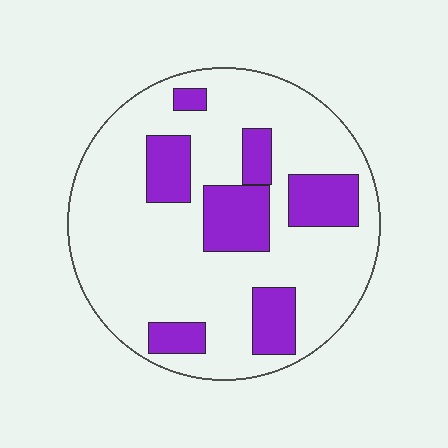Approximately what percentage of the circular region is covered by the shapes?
Approximately 25%.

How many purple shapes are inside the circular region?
7.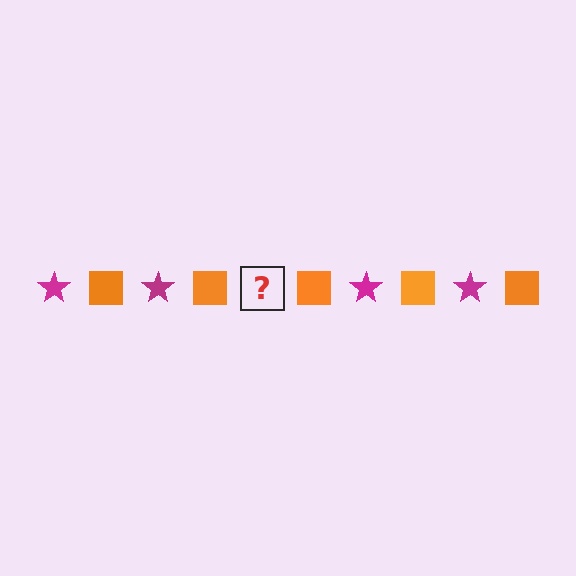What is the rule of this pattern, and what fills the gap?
The rule is that the pattern alternates between magenta star and orange square. The gap should be filled with a magenta star.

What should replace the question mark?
The question mark should be replaced with a magenta star.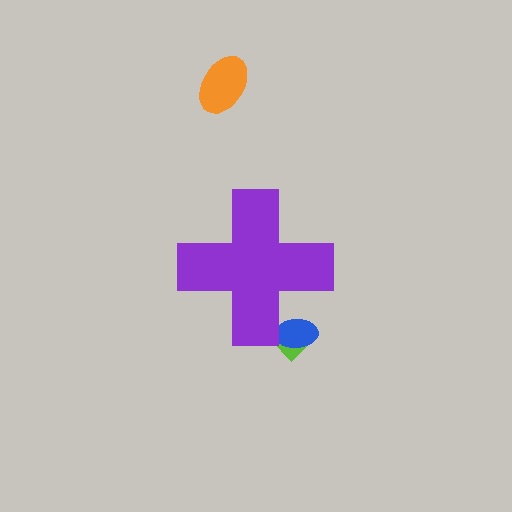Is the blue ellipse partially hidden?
Yes, the blue ellipse is partially hidden behind the purple cross.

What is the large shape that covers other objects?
A purple cross.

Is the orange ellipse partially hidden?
No, the orange ellipse is fully visible.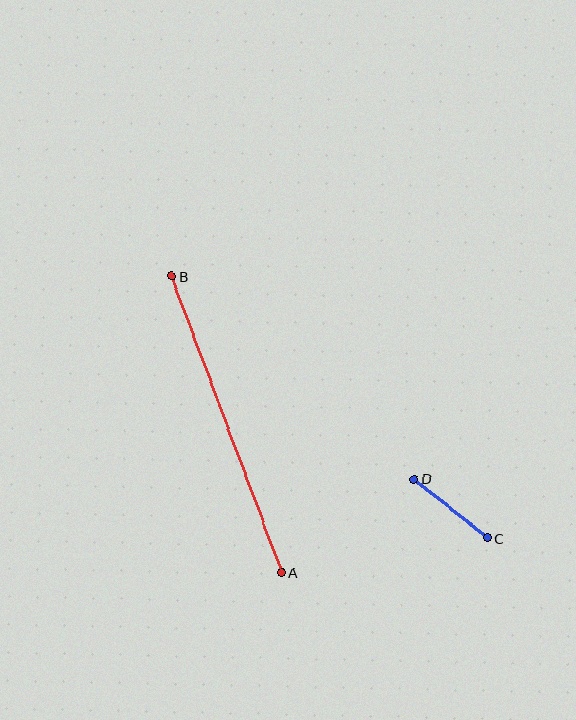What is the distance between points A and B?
The distance is approximately 316 pixels.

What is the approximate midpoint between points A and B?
The midpoint is at approximately (227, 424) pixels.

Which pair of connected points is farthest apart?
Points A and B are farthest apart.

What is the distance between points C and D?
The distance is approximately 94 pixels.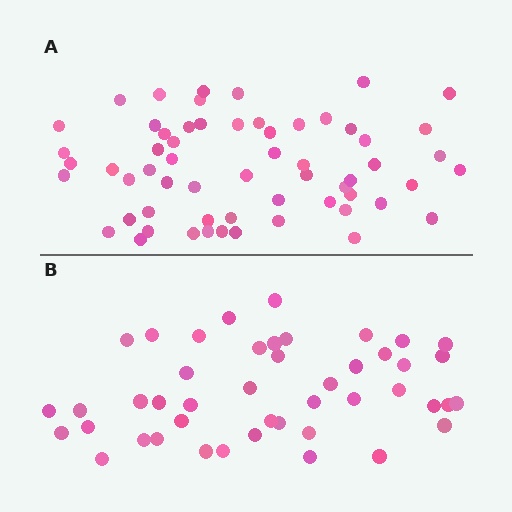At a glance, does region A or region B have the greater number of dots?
Region A (the top region) has more dots.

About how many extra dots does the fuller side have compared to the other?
Region A has approximately 15 more dots than region B.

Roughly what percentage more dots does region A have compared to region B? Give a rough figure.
About 35% more.